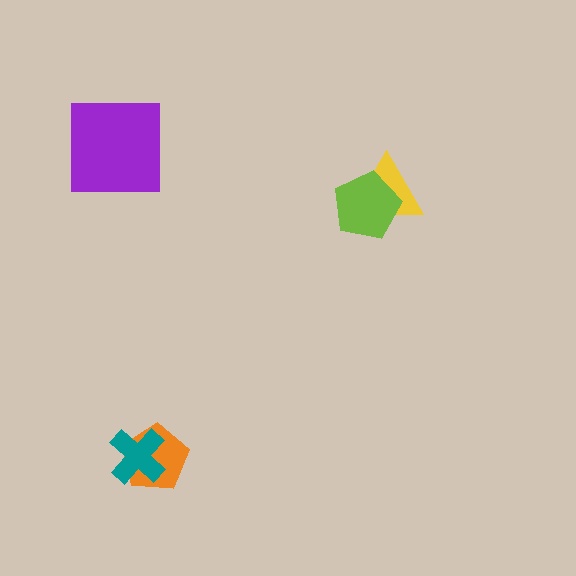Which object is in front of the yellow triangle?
The lime pentagon is in front of the yellow triangle.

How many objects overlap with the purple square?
0 objects overlap with the purple square.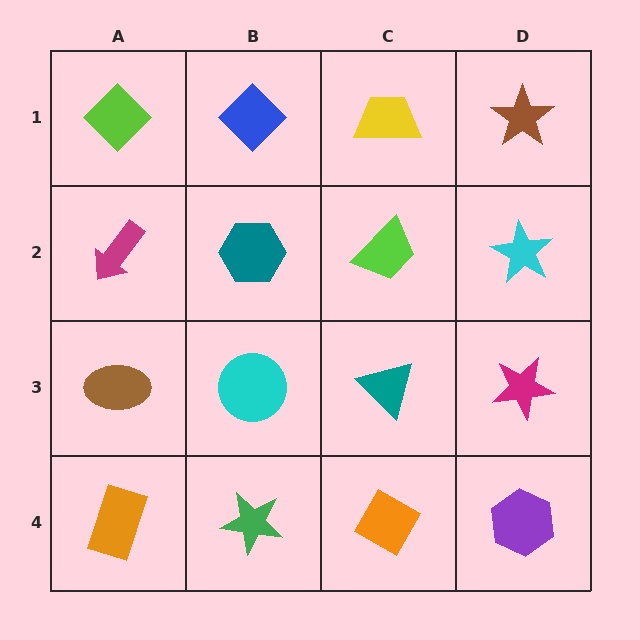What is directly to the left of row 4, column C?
A green star.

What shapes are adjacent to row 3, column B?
A teal hexagon (row 2, column B), a green star (row 4, column B), a brown ellipse (row 3, column A), a teal triangle (row 3, column C).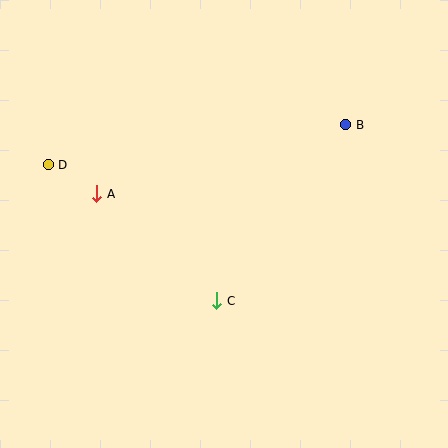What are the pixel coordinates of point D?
Point D is at (48, 165).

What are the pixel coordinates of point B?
Point B is at (346, 125).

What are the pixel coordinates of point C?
Point C is at (217, 301).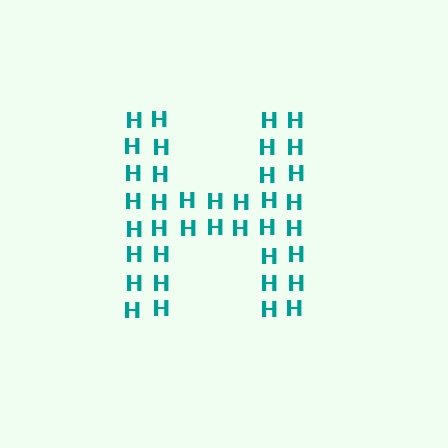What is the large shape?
The large shape is the letter H.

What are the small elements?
The small elements are letter H's.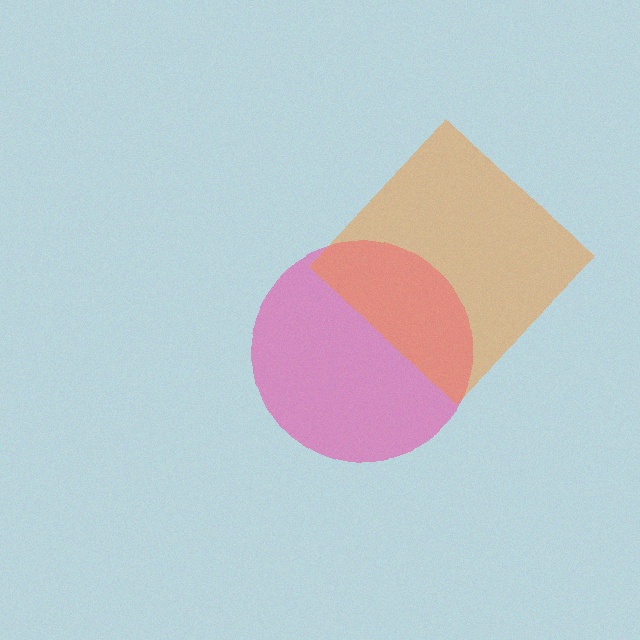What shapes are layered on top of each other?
The layered shapes are: a pink circle, an orange diamond.